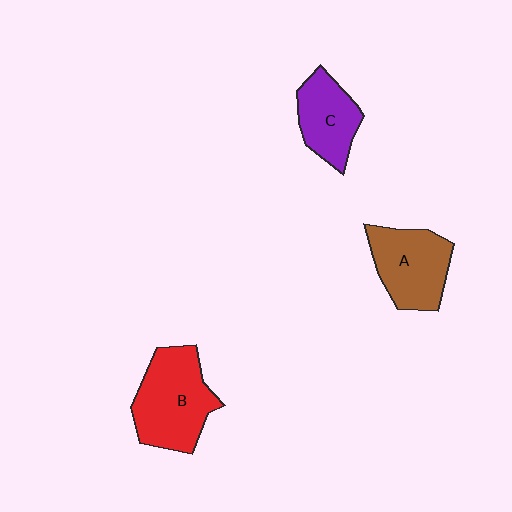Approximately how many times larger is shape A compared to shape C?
Approximately 1.2 times.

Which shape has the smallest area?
Shape C (purple).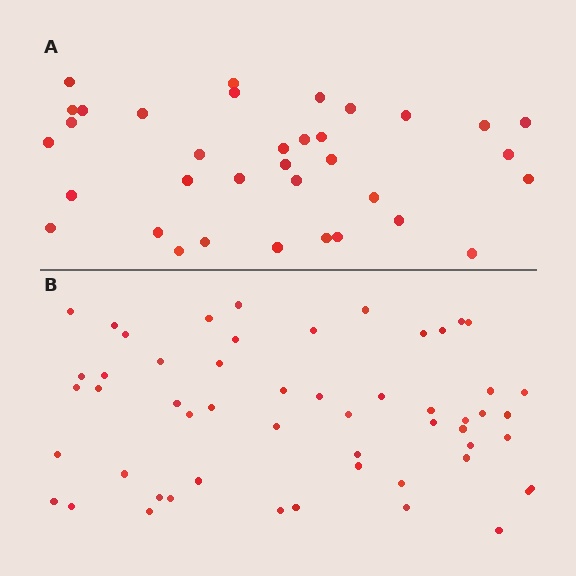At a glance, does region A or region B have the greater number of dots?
Region B (the bottom region) has more dots.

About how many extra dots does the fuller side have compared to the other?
Region B has approximately 20 more dots than region A.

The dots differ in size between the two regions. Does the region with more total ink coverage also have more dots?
No. Region A has more total ink coverage because its dots are larger, but region B actually contains more individual dots. Total area can be misleading — the number of items is what matters here.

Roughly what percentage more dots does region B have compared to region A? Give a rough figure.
About 55% more.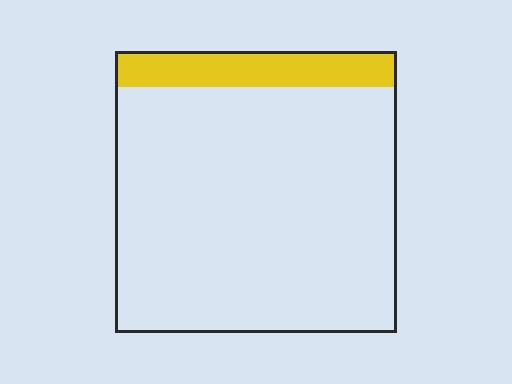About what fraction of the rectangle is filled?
About one eighth (1/8).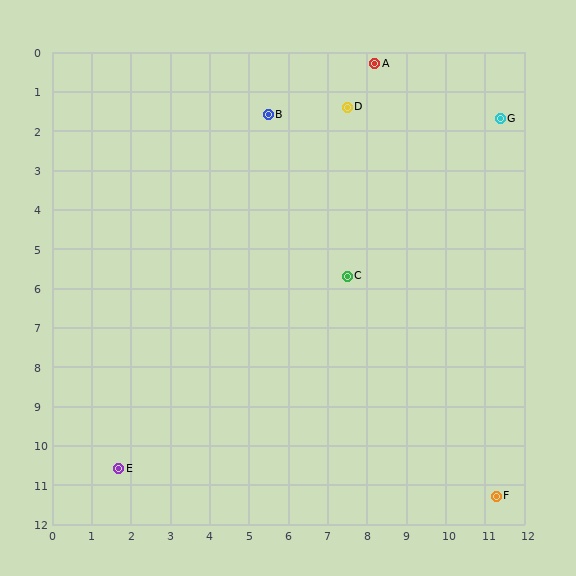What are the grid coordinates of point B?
Point B is at approximately (5.5, 1.6).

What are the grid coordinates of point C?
Point C is at approximately (7.5, 5.7).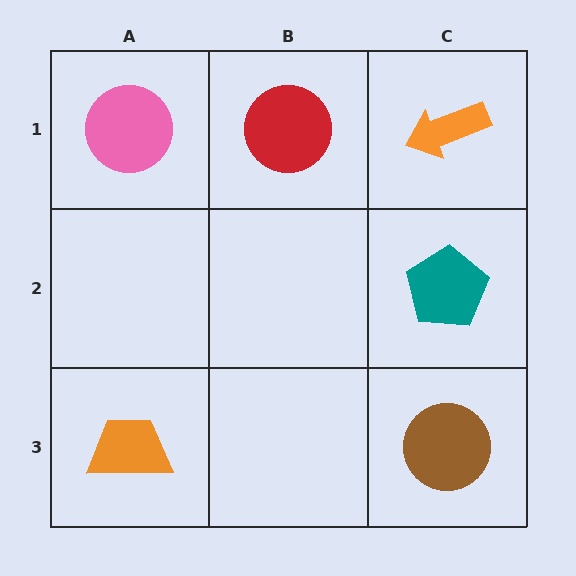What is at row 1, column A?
A pink circle.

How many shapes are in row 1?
3 shapes.